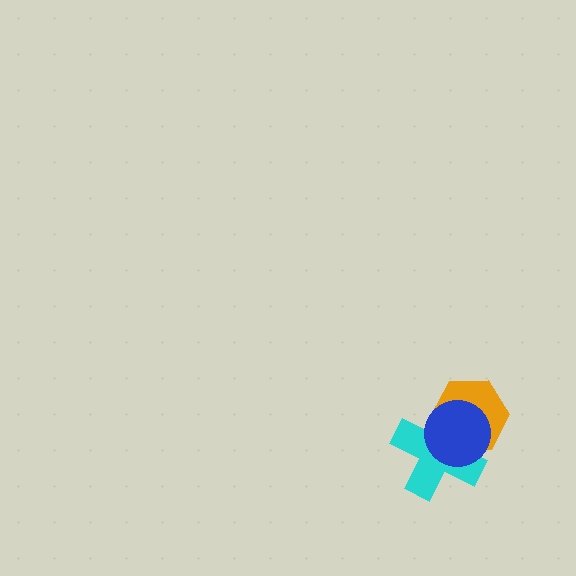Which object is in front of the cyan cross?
The blue circle is in front of the cyan cross.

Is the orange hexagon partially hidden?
Yes, it is partially covered by another shape.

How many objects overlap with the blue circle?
2 objects overlap with the blue circle.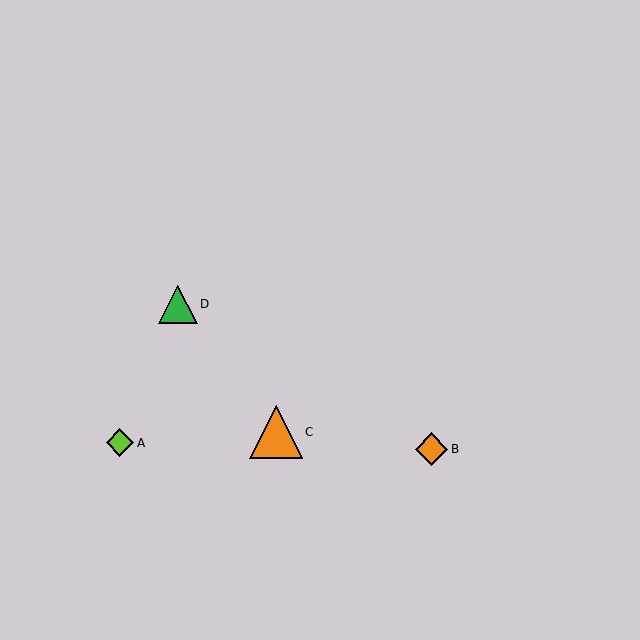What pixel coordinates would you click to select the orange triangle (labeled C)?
Click at (276, 432) to select the orange triangle C.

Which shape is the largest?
The orange triangle (labeled C) is the largest.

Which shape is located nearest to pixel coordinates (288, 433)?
The orange triangle (labeled C) at (276, 432) is nearest to that location.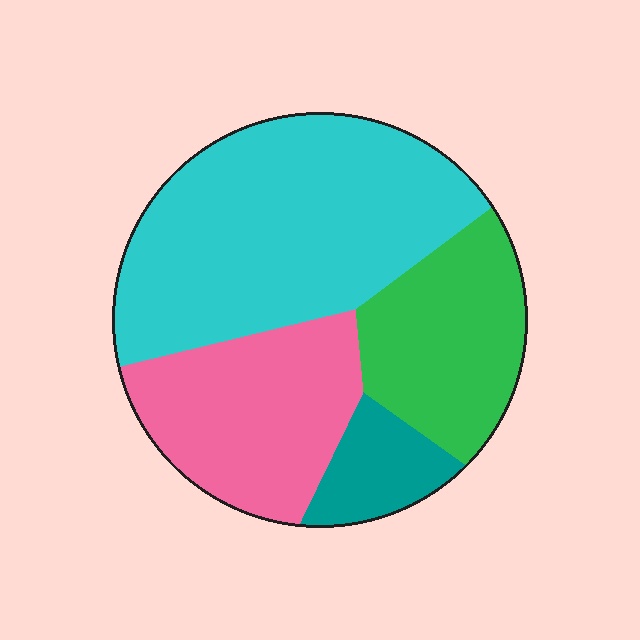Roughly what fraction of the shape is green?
Green covers roughly 20% of the shape.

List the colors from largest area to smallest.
From largest to smallest: cyan, pink, green, teal.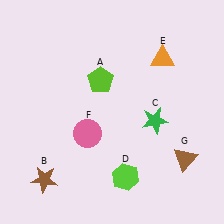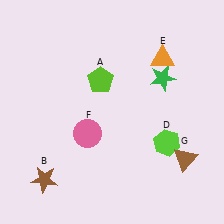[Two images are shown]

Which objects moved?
The objects that moved are: the green star (C), the lime hexagon (D).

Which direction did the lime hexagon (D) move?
The lime hexagon (D) moved right.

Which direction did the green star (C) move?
The green star (C) moved up.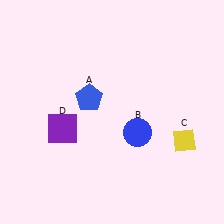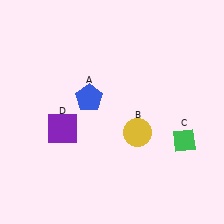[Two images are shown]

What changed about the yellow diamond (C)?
In Image 1, C is yellow. In Image 2, it changed to green.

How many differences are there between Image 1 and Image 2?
There are 2 differences between the two images.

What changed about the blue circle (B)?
In Image 1, B is blue. In Image 2, it changed to yellow.